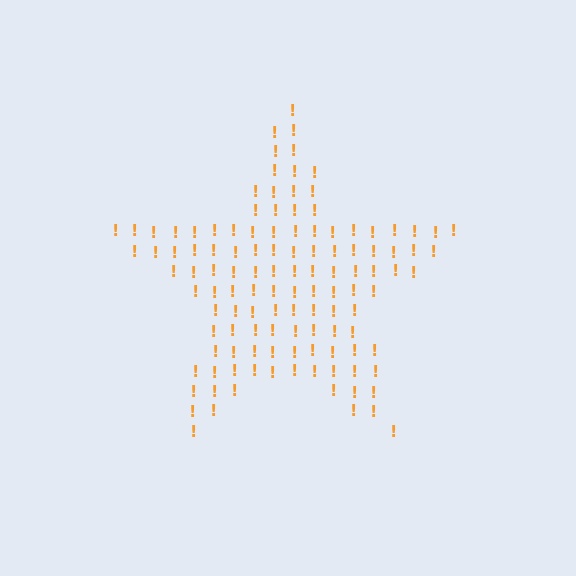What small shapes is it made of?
It is made of small exclamation marks.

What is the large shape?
The large shape is a star.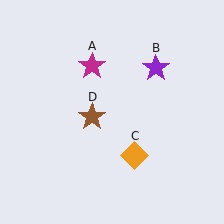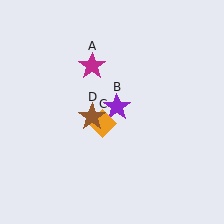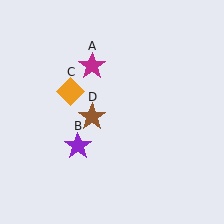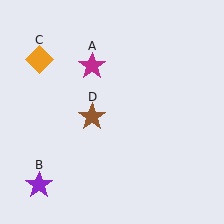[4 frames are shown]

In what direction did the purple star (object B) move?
The purple star (object B) moved down and to the left.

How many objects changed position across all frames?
2 objects changed position: purple star (object B), orange diamond (object C).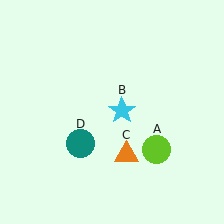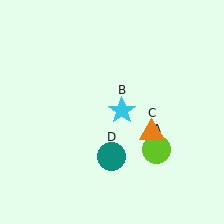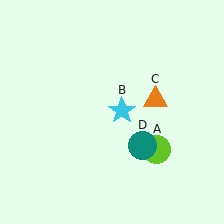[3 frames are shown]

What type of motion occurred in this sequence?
The orange triangle (object C), teal circle (object D) rotated counterclockwise around the center of the scene.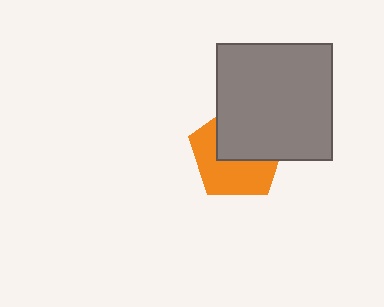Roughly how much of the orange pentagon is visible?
About half of it is visible (roughly 51%).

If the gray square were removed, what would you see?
You would see the complete orange pentagon.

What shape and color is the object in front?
The object in front is a gray square.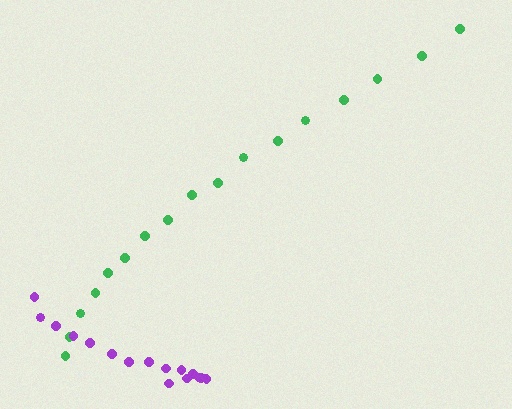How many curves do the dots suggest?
There are 2 distinct paths.